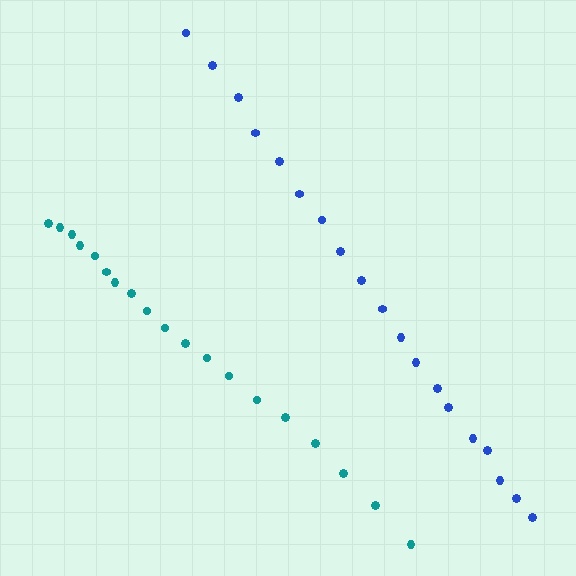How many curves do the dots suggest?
There are 2 distinct paths.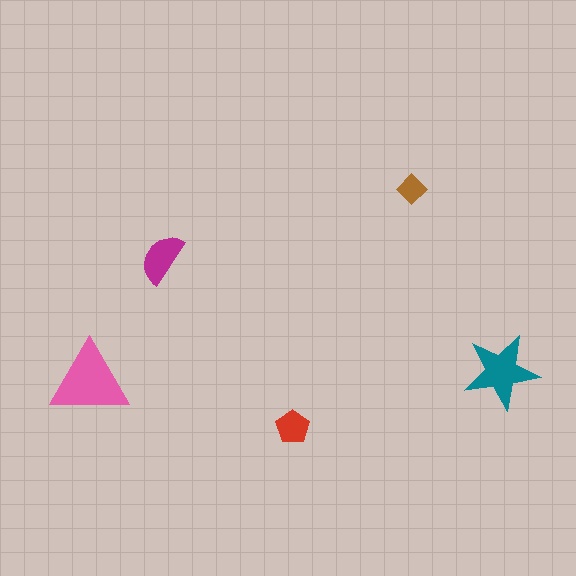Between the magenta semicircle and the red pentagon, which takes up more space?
The magenta semicircle.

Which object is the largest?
The pink triangle.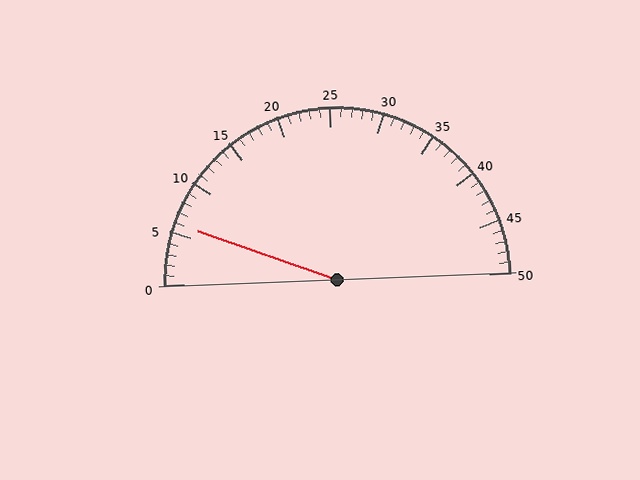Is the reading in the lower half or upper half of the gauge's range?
The reading is in the lower half of the range (0 to 50).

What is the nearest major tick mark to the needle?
The nearest major tick mark is 5.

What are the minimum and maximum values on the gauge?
The gauge ranges from 0 to 50.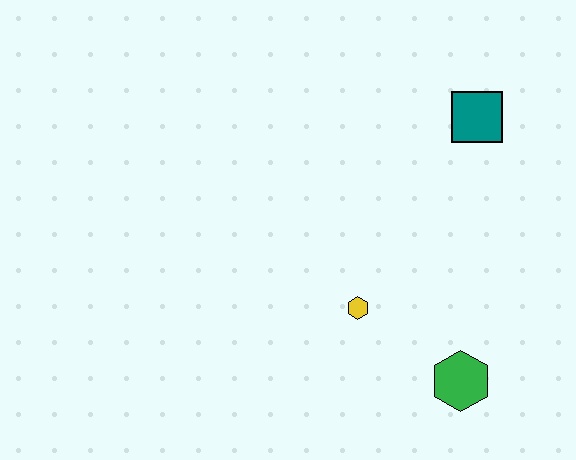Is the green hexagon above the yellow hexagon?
No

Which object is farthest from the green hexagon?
The teal square is farthest from the green hexagon.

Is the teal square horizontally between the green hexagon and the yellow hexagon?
No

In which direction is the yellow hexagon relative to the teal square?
The yellow hexagon is below the teal square.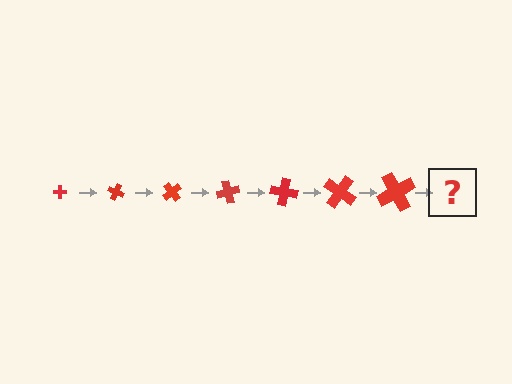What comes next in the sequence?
The next element should be a cross, larger than the previous one and rotated 175 degrees from the start.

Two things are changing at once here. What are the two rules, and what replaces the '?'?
The two rules are that the cross grows larger each step and it rotates 25 degrees each step. The '?' should be a cross, larger than the previous one and rotated 175 degrees from the start.